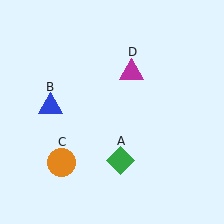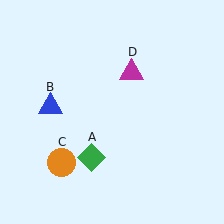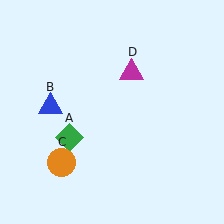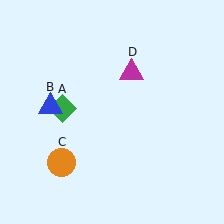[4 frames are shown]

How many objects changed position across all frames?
1 object changed position: green diamond (object A).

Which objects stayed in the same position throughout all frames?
Blue triangle (object B) and orange circle (object C) and magenta triangle (object D) remained stationary.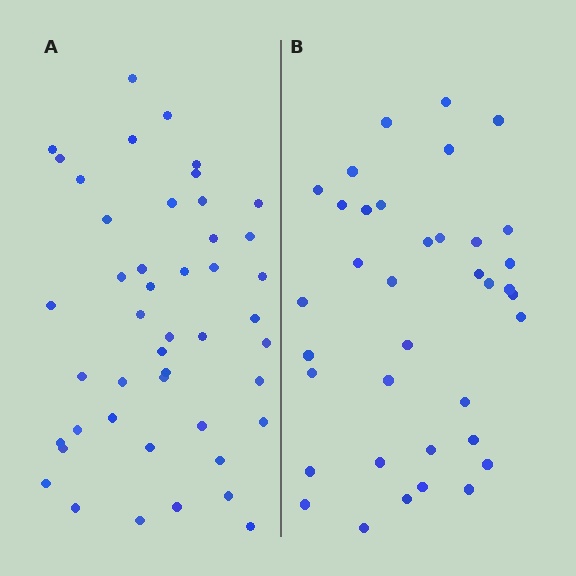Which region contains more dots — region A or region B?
Region A (the left region) has more dots.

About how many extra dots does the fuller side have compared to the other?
Region A has roughly 8 or so more dots than region B.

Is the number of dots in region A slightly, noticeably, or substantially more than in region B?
Region A has only slightly more — the two regions are fairly close. The ratio is roughly 1.2 to 1.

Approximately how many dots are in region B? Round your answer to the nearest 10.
About 40 dots. (The exact count is 37, which rounds to 40.)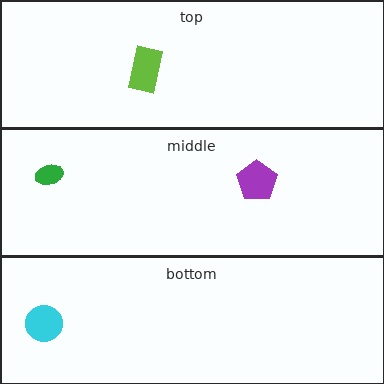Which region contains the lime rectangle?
The top region.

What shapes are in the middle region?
The green ellipse, the purple pentagon.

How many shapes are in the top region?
1.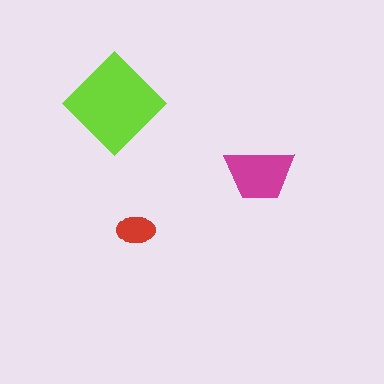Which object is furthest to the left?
The lime diamond is leftmost.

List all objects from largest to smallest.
The lime diamond, the magenta trapezoid, the red ellipse.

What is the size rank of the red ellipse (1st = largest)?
3rd.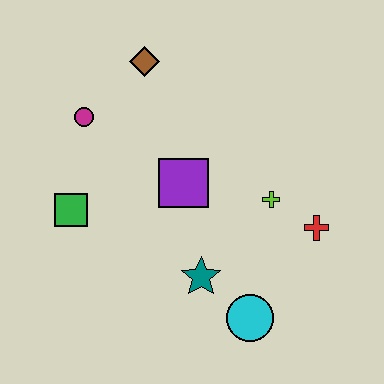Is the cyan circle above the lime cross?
No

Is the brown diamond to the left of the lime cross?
Yes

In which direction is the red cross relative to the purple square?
The red cross is to the right of the purple square.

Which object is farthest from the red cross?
The magenta circle is farthest from the red cross.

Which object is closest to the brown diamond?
The magenta circle is closest to the brown diamond.